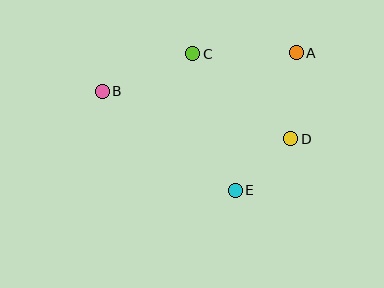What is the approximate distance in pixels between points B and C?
The distance between B and C is approximately 98 pixels.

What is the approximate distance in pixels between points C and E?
The distance between C and E is approximately 143 pixels.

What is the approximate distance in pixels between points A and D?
The distance between A and D is approximately 86 pixels.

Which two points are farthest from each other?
Points A and B are farthest from each other.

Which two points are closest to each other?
Points D and E are closest to each other.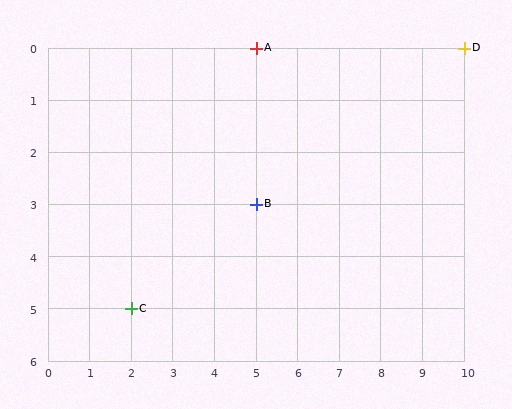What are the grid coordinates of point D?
Point D is at grid coordinates (10, 0).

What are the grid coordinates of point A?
Point A is at grid coordinates (5, 0).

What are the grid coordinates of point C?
Point C is at grid coordinates (2, 5).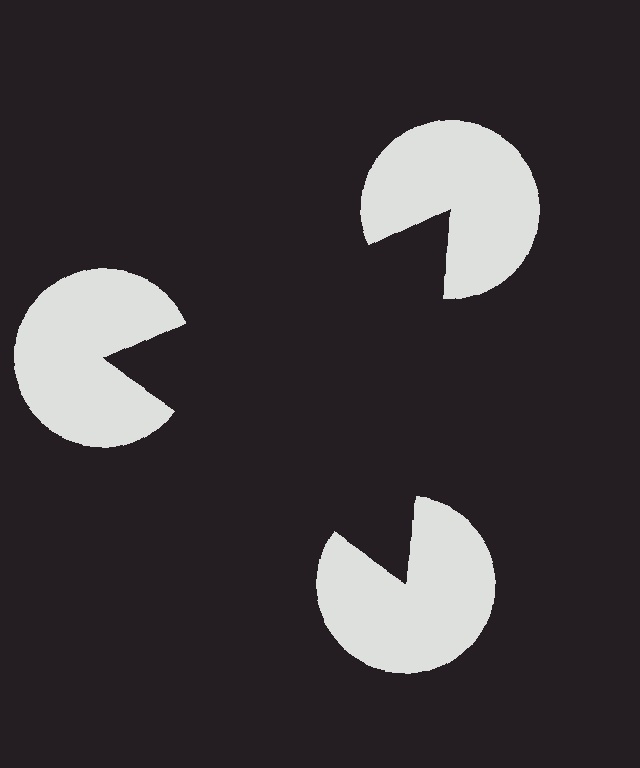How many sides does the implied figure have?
3 sides.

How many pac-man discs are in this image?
There are 3 — one at each vertex of the illusory triangle.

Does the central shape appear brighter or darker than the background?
It typically appears slightly darker than the background, even though no actual brightness change is drawn.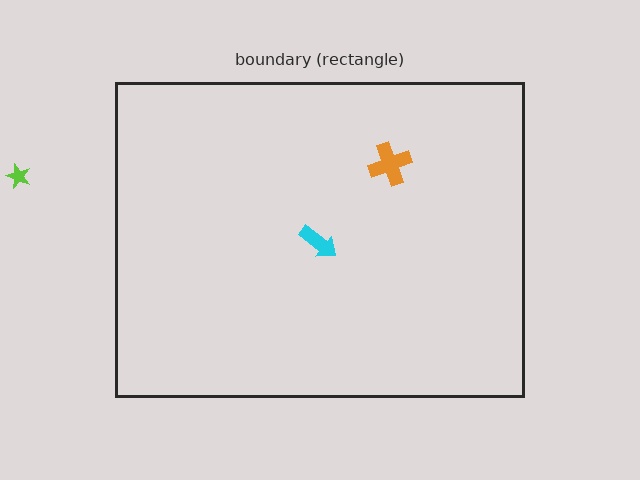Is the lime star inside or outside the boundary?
Outside.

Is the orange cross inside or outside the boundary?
Inside.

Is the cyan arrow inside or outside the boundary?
Inside.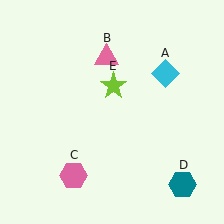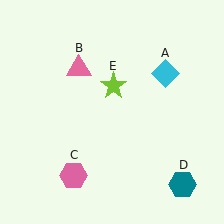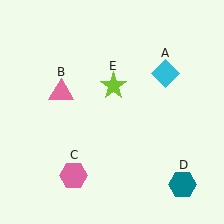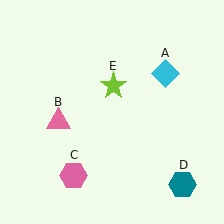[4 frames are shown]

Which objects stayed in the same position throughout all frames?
Cyan diamond (object A) and pink hexagon (object C) and teal hexagon (object D) and lime star (object E) remained stationary.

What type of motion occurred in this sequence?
The pink triangle (object B) rotated counterclockwise around the center of the scene.